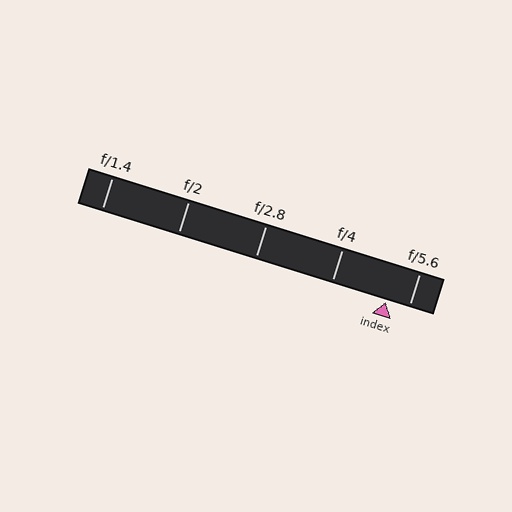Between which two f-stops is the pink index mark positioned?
The index mark is between f/4 and f/5.6.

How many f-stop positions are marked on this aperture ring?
There are 5 f-stop positions marked.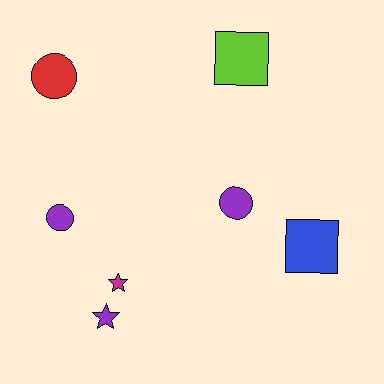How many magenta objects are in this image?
There is 1 magenta object.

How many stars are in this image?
There are 2 stars.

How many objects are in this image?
There are 7 objects.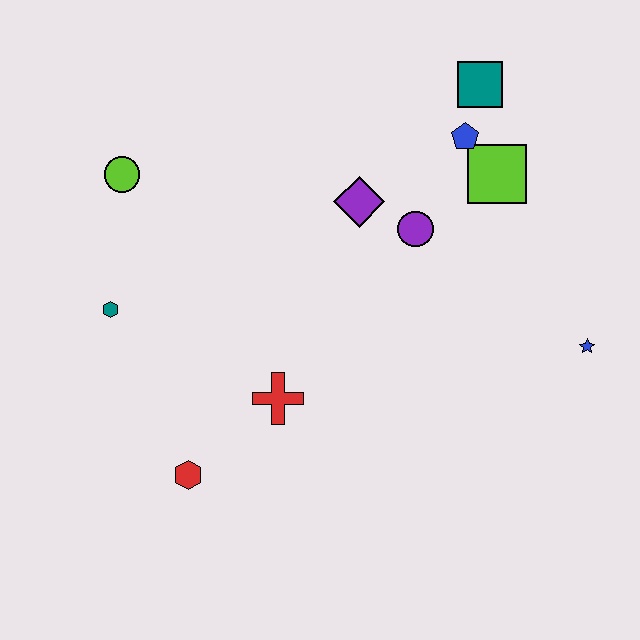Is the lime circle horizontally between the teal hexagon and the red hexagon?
Yes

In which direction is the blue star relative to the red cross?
The blue star is to the right of the red cross.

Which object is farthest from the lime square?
The red hexagon is farthest from the lime square.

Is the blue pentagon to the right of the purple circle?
Yes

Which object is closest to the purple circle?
The purple diamond is closest to the purple circle.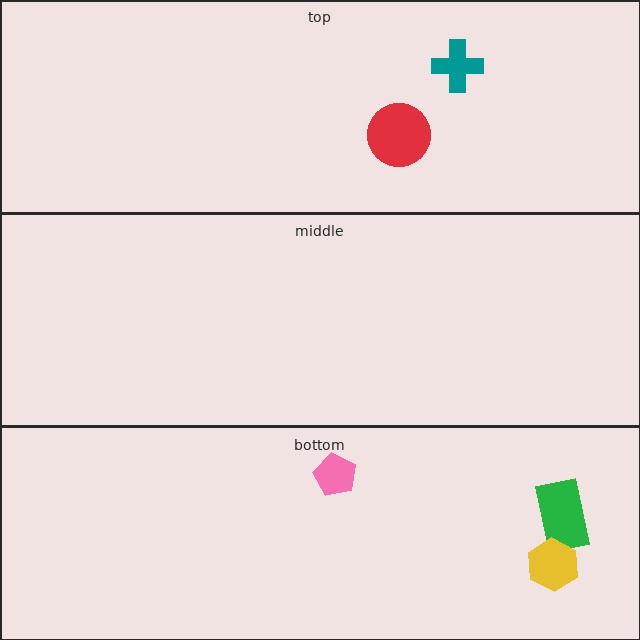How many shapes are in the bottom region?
3.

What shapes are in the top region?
The red circle, the teal cross.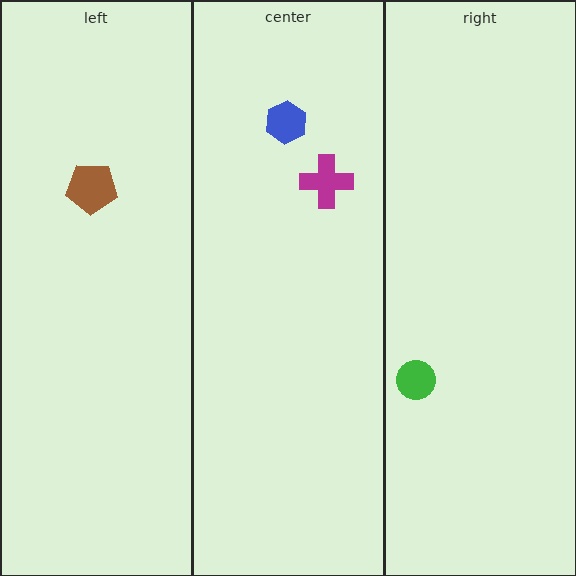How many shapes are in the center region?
2.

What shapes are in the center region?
The magenta cross, the blue hexagon.